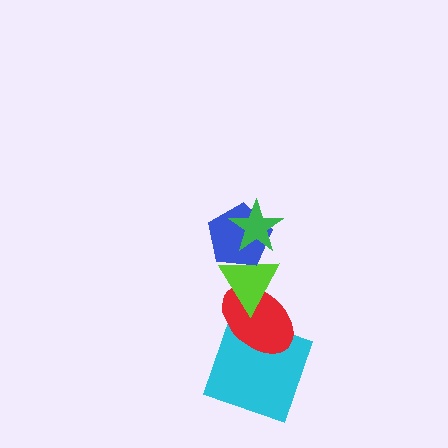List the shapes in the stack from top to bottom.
From top to bottom: the green star, the blue pentagon, the lime triangle, the red ellipse, the cyan square.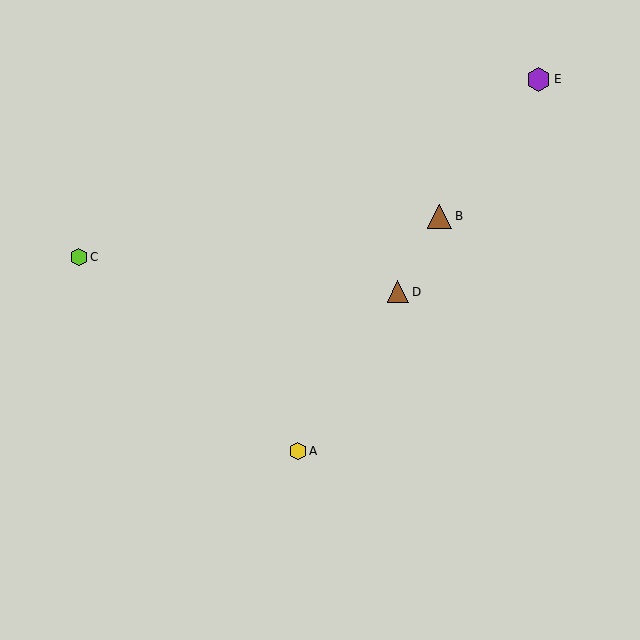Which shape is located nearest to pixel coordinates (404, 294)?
The brown triangle (labeled D) at (398, 292) is nearest to that location.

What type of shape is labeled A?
Shape A is a yellow hexagon.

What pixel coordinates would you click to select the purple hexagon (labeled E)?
Click at (539, 79) to select the purple hexagon E.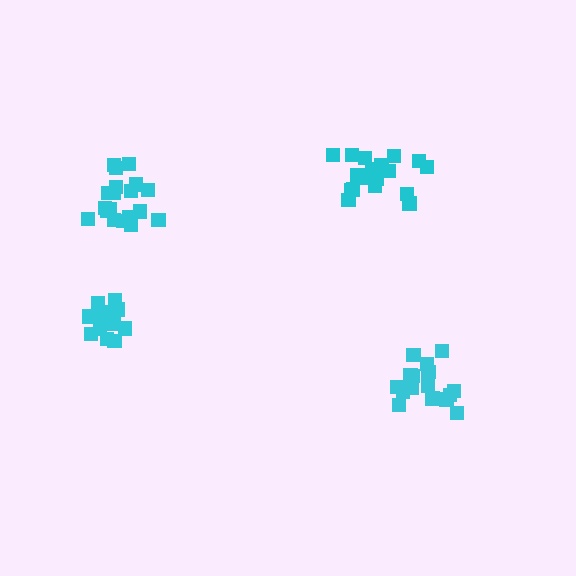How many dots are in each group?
Group 1: 14 dots, Group 2: 18 dots, Group 3: 17 dots, Group 4: 19 dots (68 total).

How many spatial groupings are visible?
There are 4 spatial groupings.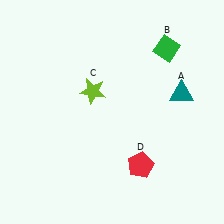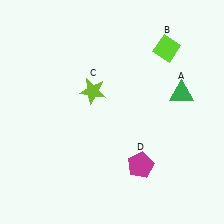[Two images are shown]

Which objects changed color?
A changed from teal to green. B changed from green to lime. D changed from red to magenta.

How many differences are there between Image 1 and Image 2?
There are 3 differences between the two images.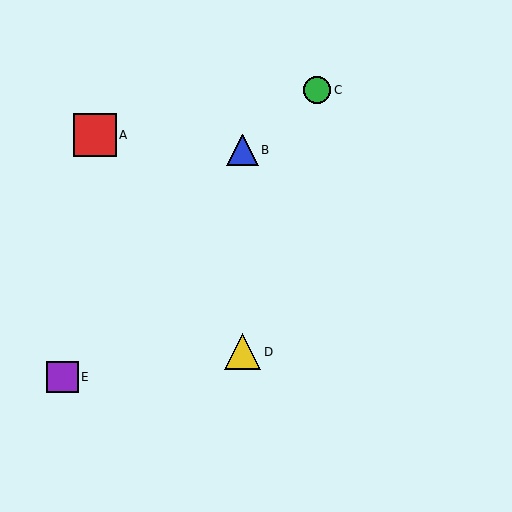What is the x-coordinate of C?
Object C is at x≈317.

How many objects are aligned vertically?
2 objects (B, D) are aligned vertically.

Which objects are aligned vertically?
Objects B, D are aligned vertically.